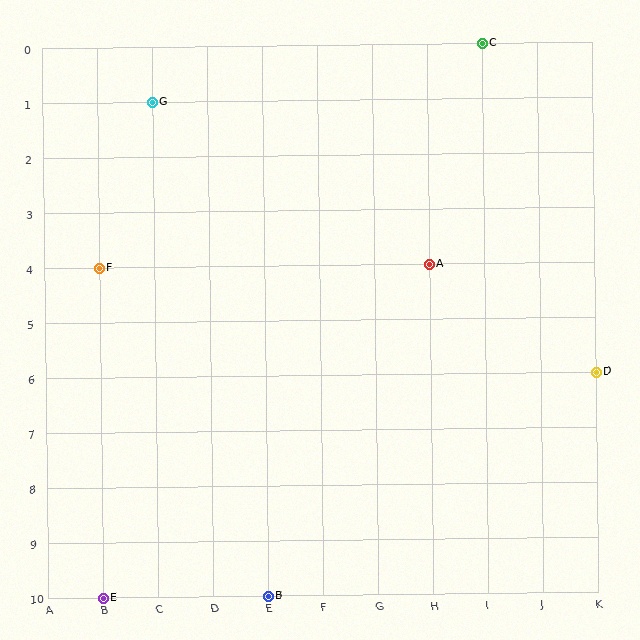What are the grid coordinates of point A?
Point A is at grid coordinates (H, 4).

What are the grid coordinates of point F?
Point F is at grid coordinates (B, 4).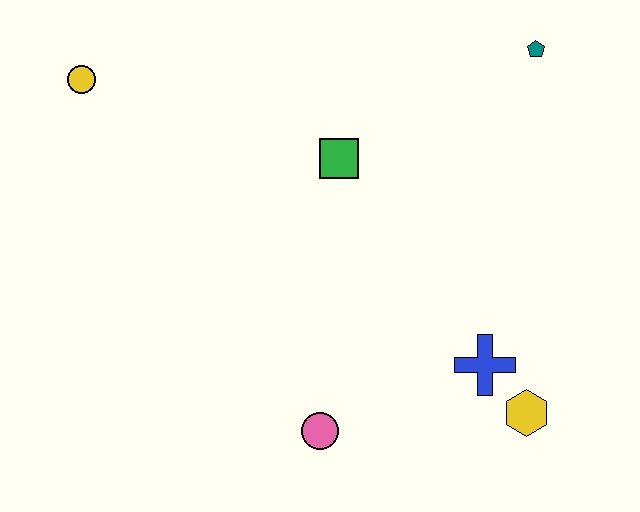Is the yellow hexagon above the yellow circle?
No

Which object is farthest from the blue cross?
The yellow circle is farthest from the blue cross.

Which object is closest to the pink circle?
The blue cross is closest to the pink circle.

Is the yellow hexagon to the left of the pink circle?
No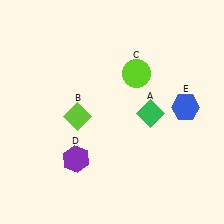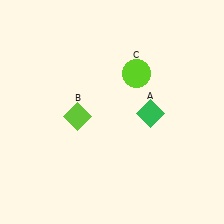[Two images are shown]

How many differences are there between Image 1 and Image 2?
There are 2 differences between the two images.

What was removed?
The purple hexagon (D), the blue hexagon (E) were removed in Image 2.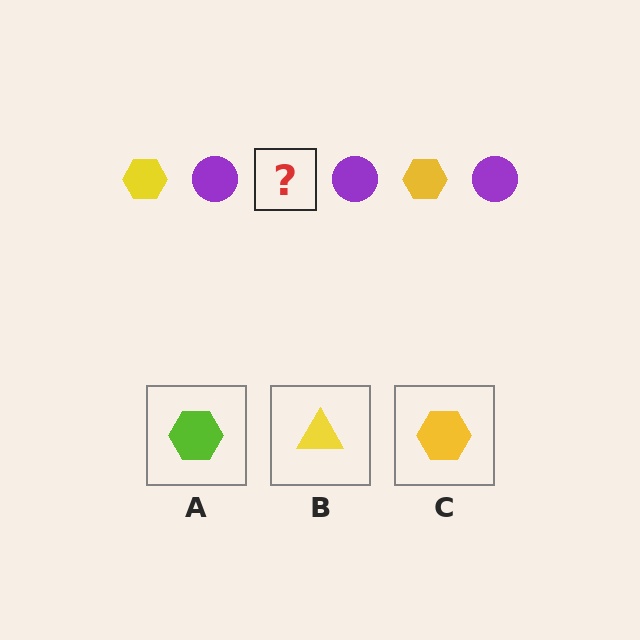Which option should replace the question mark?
Option C.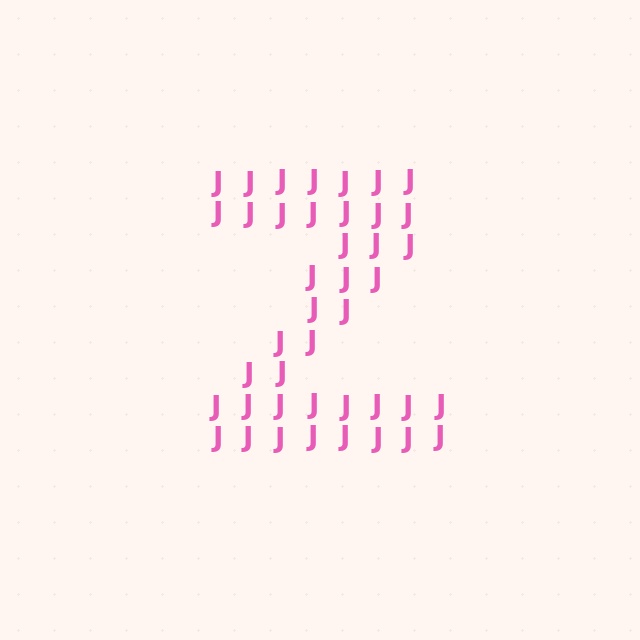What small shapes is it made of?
It is made of small letter J's.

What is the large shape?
The large shape is the letter Z.